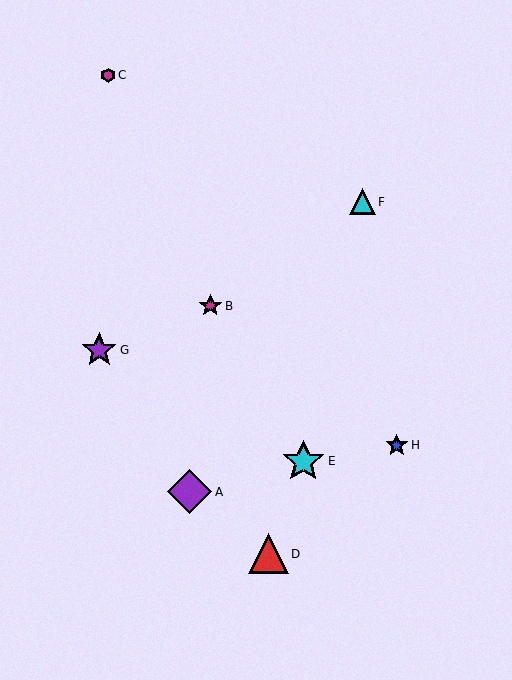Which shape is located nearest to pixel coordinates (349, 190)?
The cyan triangle (labeled F) at (362, 202) is nearest to that location.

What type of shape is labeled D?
Shape D is a red triangle.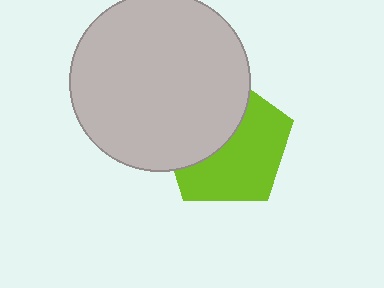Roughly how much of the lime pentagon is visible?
About half of it is visible (roughly 57%).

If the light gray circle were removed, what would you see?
You would see the complete lime pentagon.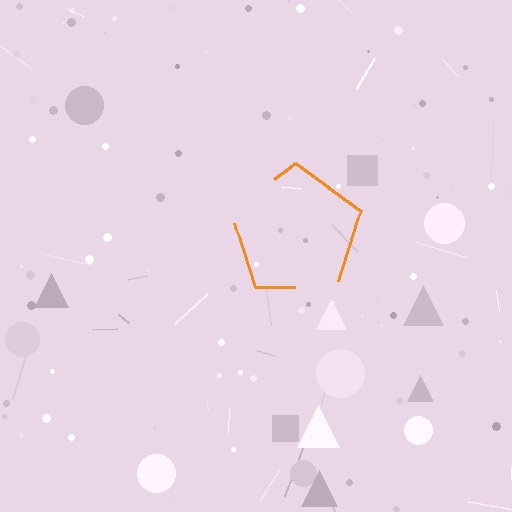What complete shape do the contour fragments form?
The contour fragments form a pentagon.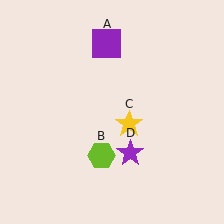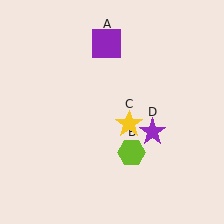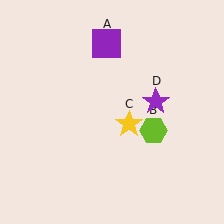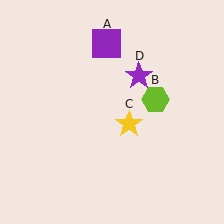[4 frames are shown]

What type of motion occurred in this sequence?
The lime hexagon (object B), purple star (object D) rotated counterclockwise around the center of the scene.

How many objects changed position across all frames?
2 objects changed position: lime hexagon (object B), purple star (object D).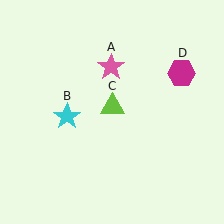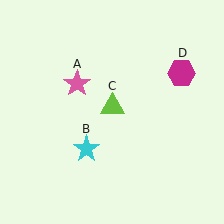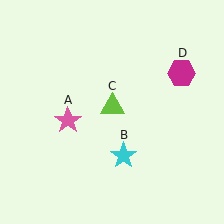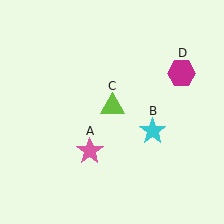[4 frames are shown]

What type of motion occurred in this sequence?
The pink star (object A), cyan star (object B) rotated counterclockwise around the center of the scene.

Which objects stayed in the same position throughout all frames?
Lime triangle (object C) and magenta hexagon (object D) remained stationary.